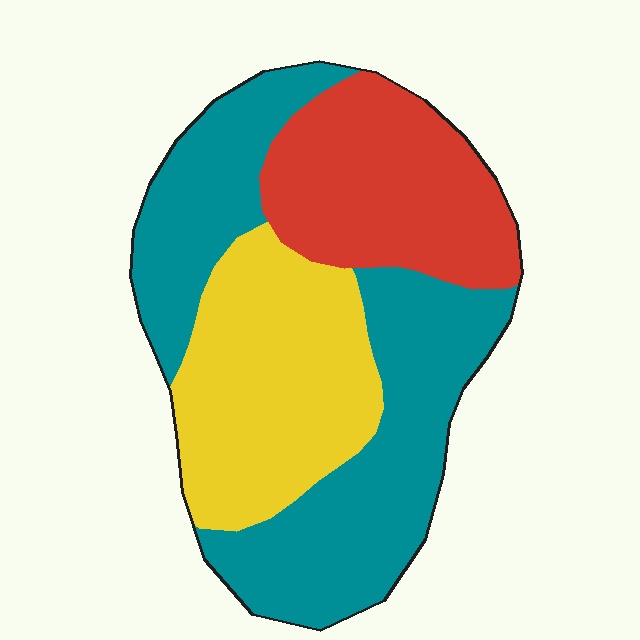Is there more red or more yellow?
Yellow.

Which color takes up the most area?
Teal, at roughly 45%.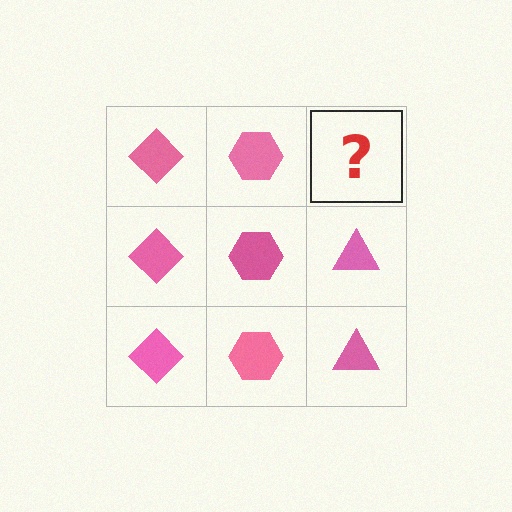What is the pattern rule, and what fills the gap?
The rule is that each column has a consistent shape. The gap should be filled with a pink triangle.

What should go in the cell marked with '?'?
The missing cell should contain a pink triangle.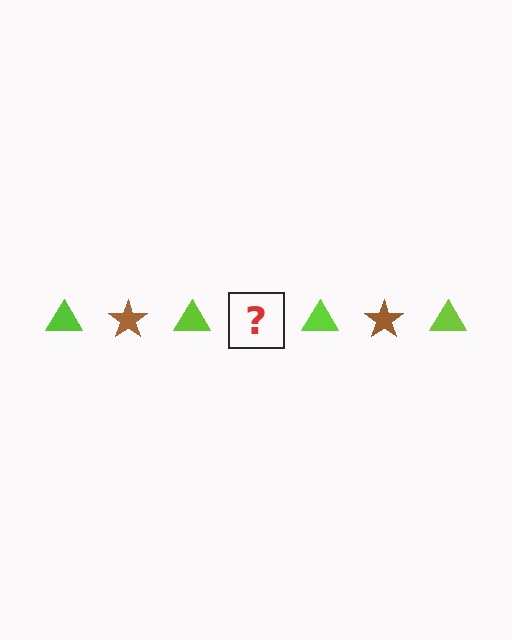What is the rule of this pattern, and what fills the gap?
The rule is that the pattern alternates between lime triangle and brown star. The gap should be filled with a brown star.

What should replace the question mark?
The question mark should be replaced with a brown star.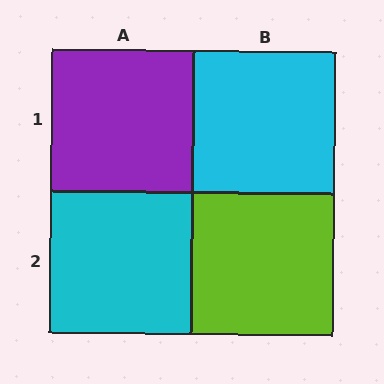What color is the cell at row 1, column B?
Cyan.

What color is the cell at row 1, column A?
Purple.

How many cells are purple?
1 cell is purple.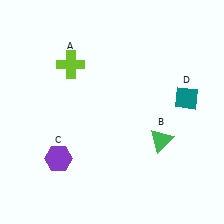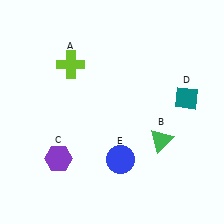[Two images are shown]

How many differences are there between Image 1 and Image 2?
There is 1 difference between the two images.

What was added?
A blue circle (E) was added in Image 2.